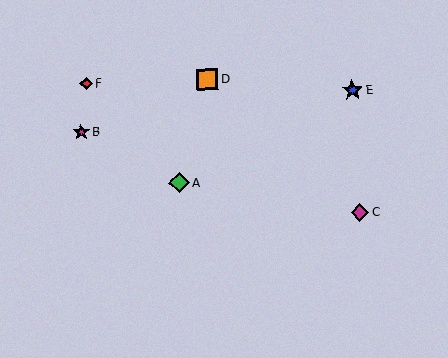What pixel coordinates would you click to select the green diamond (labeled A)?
Click at (179, 183) to select the green diamond A.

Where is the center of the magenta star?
The center of the magenta star is at (81, 132).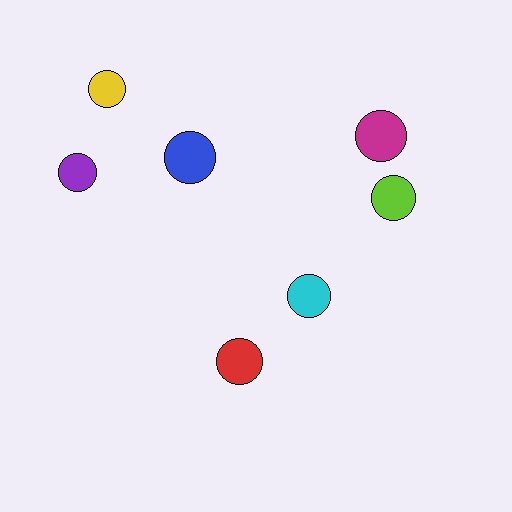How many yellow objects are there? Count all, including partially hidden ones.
There is 1 yellow object.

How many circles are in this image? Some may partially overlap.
There are 7 circles.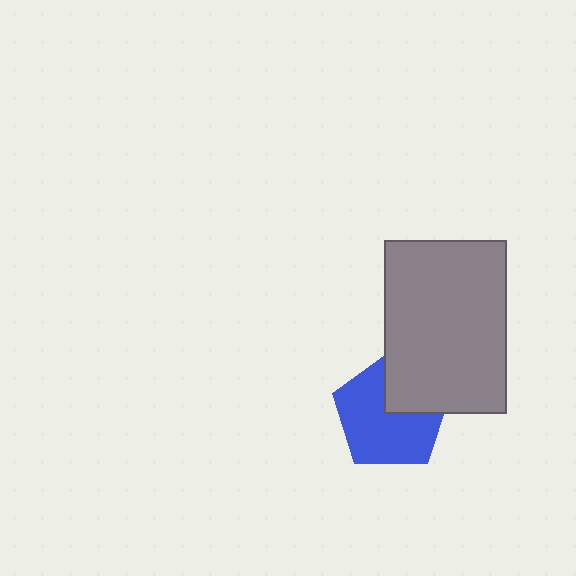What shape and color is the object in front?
The object in front is a gray rectangle.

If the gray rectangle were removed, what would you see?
You would see the complete blue pentagon.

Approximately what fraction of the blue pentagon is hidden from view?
Roughly 31% of the blue pentagon is hidden behind the gray rectangle.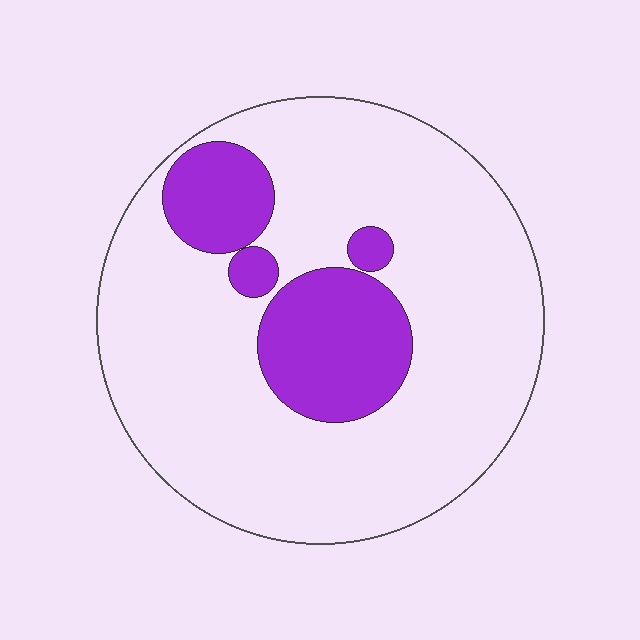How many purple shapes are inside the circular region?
4.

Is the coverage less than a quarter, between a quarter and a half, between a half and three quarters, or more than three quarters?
Less than a quarter.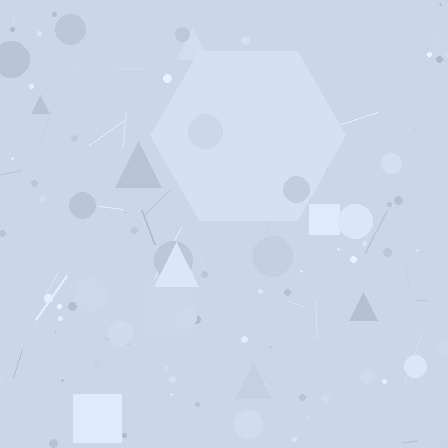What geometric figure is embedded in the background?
A hexagon is embedded in the background.